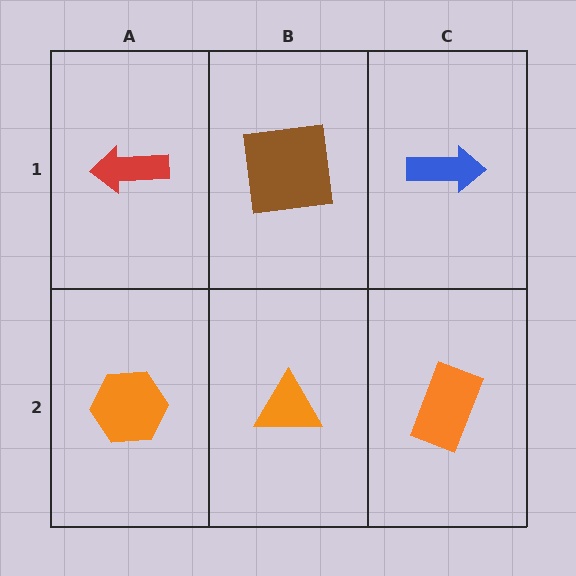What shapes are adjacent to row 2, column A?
A red arrow (row 1, column A), an orange triangle (row 2, column B).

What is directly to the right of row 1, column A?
A brown square.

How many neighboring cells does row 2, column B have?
3.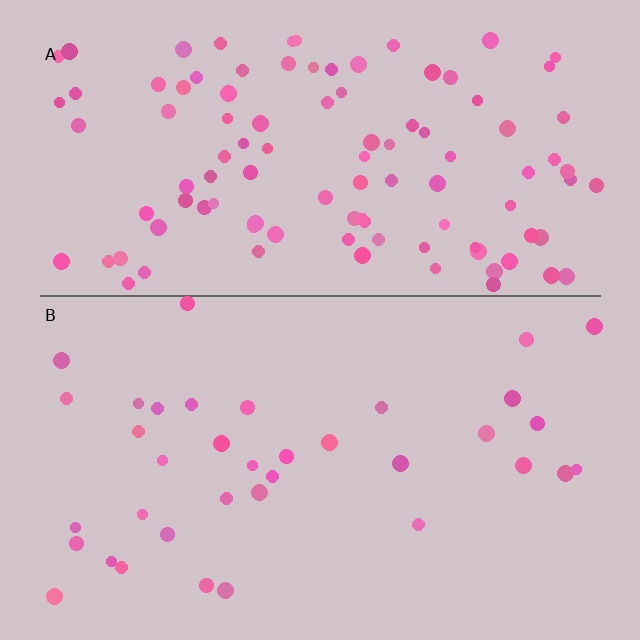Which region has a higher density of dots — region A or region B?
A (the top).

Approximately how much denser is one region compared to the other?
Approximately 2.9× — region A over region B.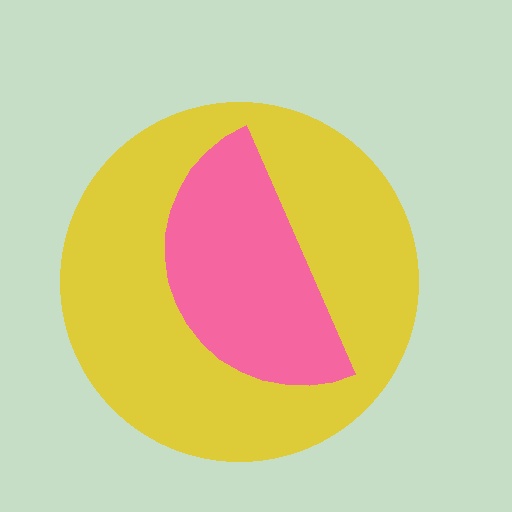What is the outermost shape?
The yellow circle.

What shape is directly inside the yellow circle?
The pink semicircle.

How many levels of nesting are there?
2.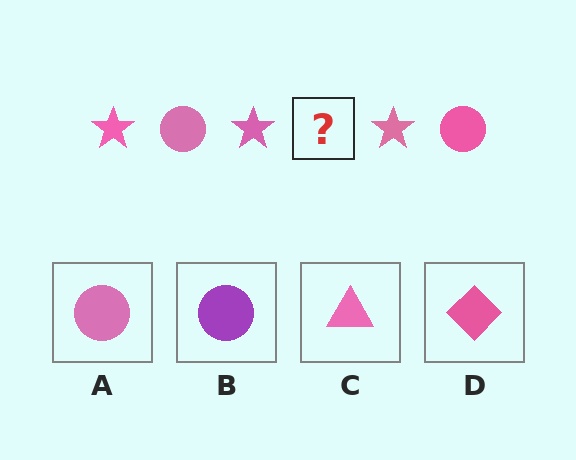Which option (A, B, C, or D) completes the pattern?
A.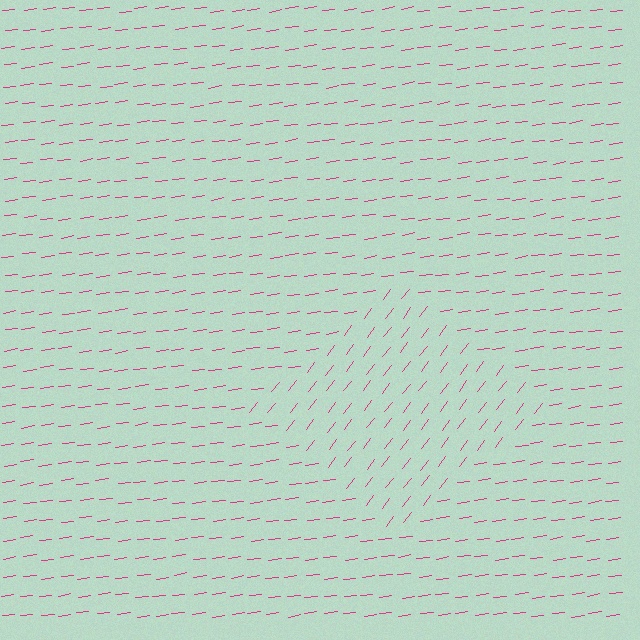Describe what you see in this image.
The image is filled with small magenta line segments. A diamond region in the image has lines oriented differently from the surrounding lines, creating a visible texture boundary.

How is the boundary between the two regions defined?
The boundary is defined purely by a change in line orientation (approximately 45 degrees difference). All lines are the same color and thickness.